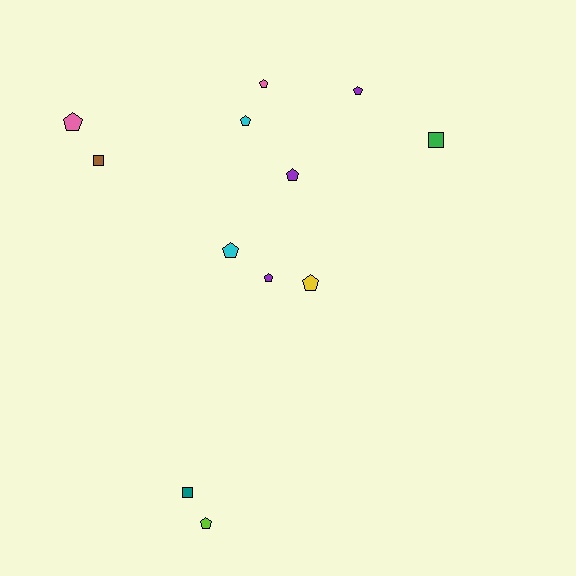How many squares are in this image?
There are 3 squares.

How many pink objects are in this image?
There are 2 pink objects.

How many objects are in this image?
There are 12 objects.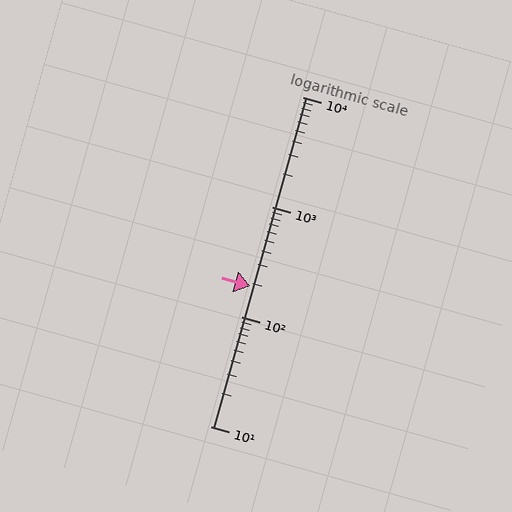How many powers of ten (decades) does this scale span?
The scale spans 3 decades, from 10 to 10000.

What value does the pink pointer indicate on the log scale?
The pointer indicates approximately 190.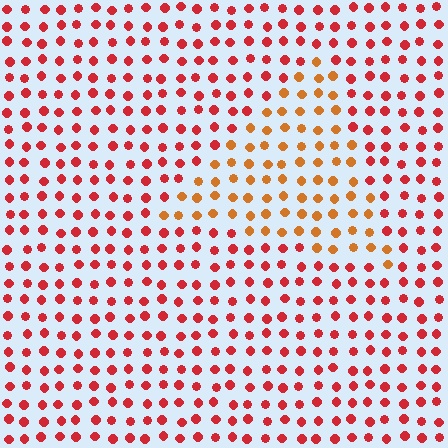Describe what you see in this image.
The image is filled with small red elements in a uniform arrangement. A triangle-shaped region is visible where the elements are tinted to a slightly different hue, forming a subtle color boundary.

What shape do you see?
I see a triangle.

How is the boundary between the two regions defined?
The boundary is defined purely by a slight shift in hue (about 33 degrees). Spacing, size, and orientation are identical on both sides.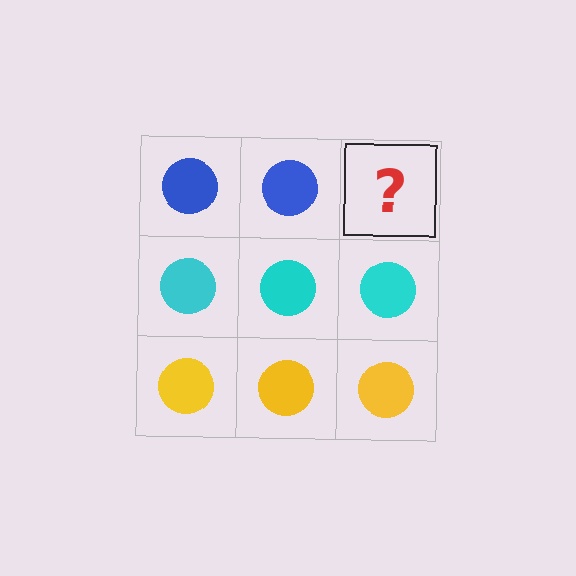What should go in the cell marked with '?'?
The missing cell should contain a blue circle.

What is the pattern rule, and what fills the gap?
The rule is that each row has a consistent color. The gap should be filled with a blue circle.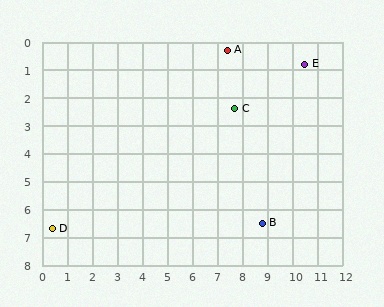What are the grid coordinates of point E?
Point E is at approximately (10.5, 0.8).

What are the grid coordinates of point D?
Point D is at approximately (0.4, 6.7).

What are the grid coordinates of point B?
Point B is at approximately (8.8, 6.5).